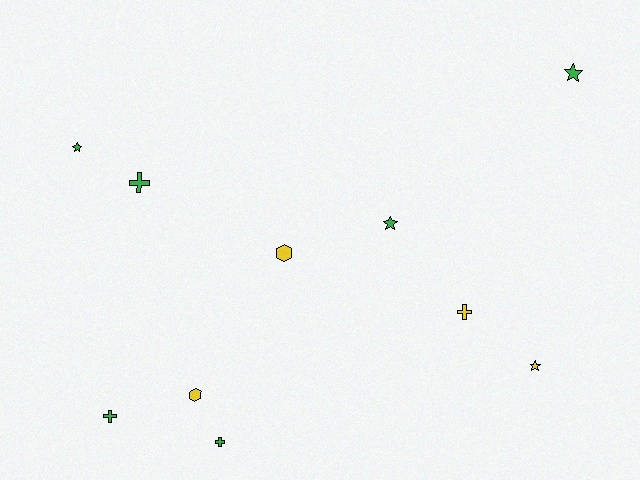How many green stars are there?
There are 3 green stars.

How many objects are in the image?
There are 10 objects.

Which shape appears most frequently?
Star, with 4 objects.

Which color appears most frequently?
Green, with 6 objects.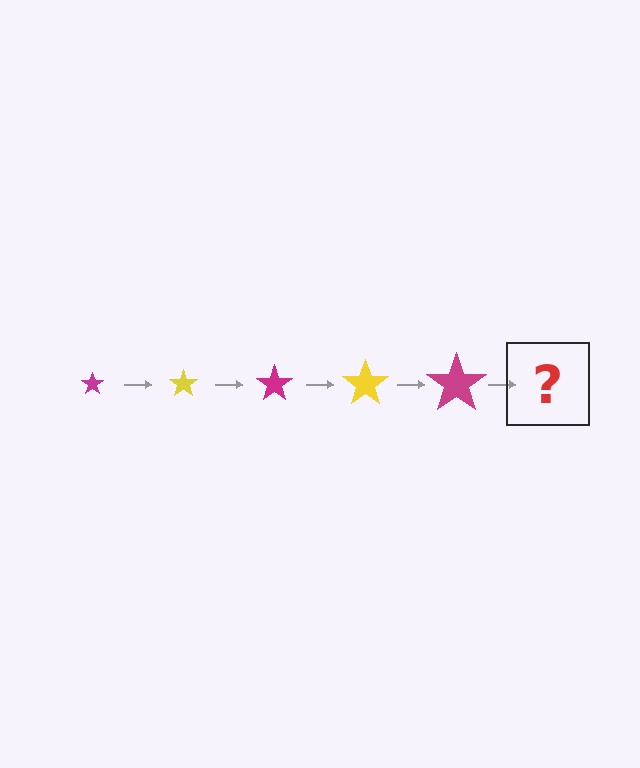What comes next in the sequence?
The next element should be a yellow star, larger than the previous one.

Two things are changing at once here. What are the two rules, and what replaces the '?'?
The two rules are that the star grows larger each step and the color cycles through magenta and yellow. The '?' should be a yellow star, larger than the previous one.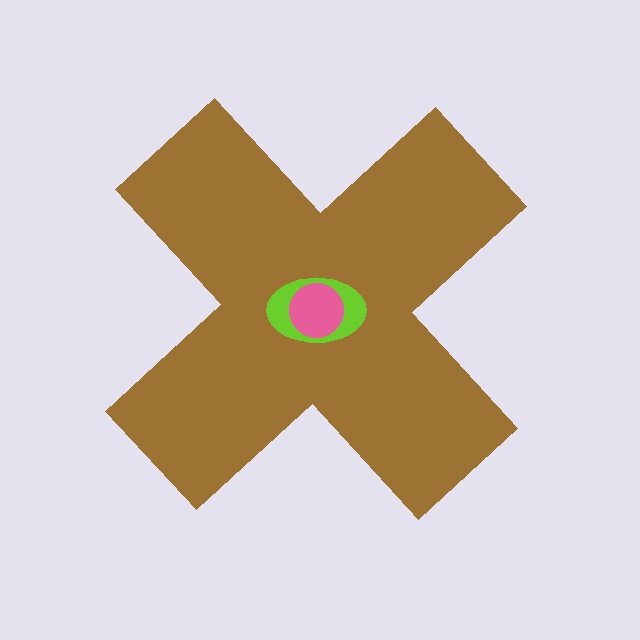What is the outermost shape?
The brown cross.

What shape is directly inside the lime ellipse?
The pink circle.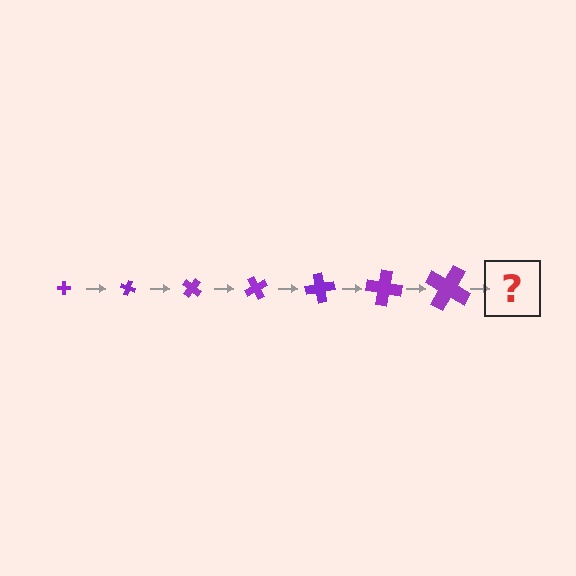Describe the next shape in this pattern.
It should be a cross, larger than the previous one and rotated 140 degrees from the start.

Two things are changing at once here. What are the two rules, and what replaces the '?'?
The two rules are that the cross grows larger each step and it rotates 20 degrees each step. The '?' should be a cross, larger than the previous one and rotated 140 degrees from the start.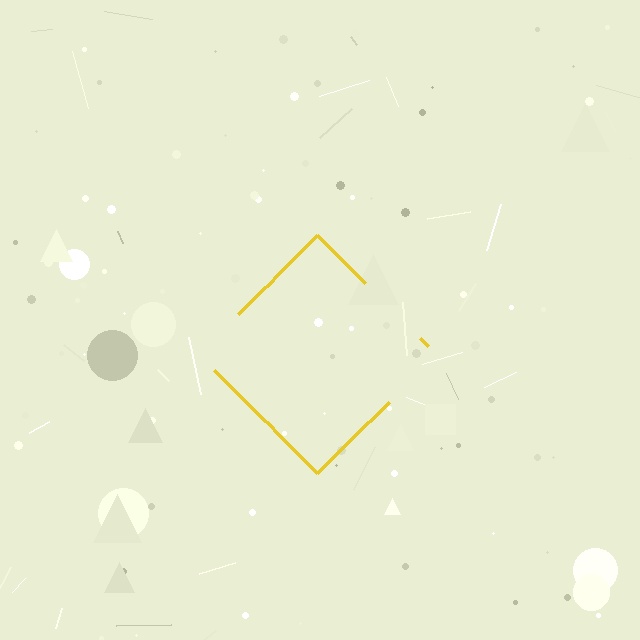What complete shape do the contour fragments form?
The contour fragments form a diamond.